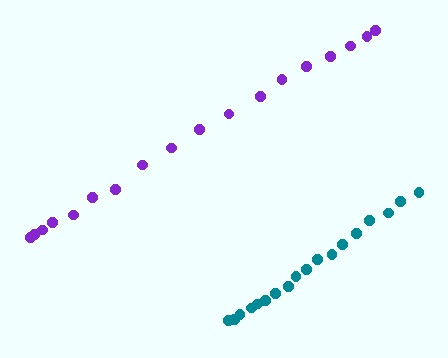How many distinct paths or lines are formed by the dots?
There are 2 distinct paths.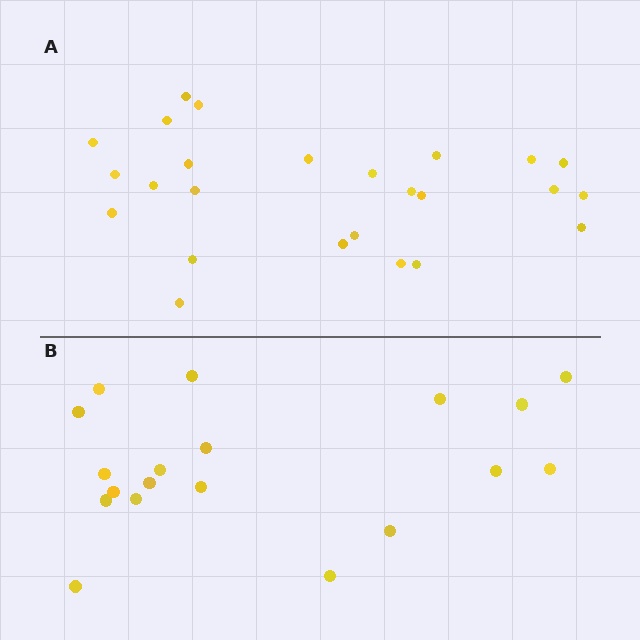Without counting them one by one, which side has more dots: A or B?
Region A (the top region) has more dots.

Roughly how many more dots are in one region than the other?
Region A has about 6 more dots than region B.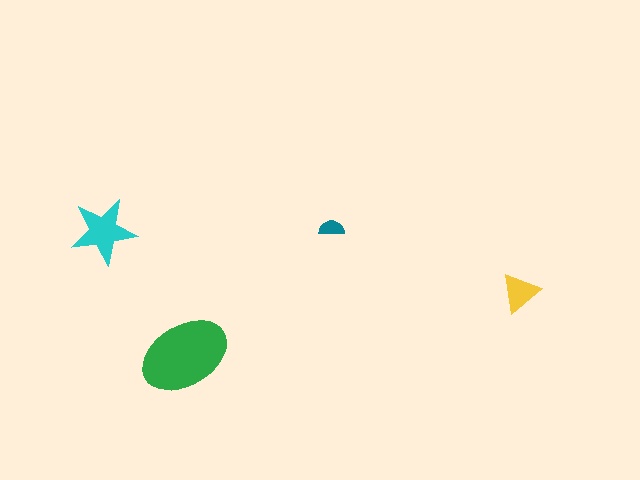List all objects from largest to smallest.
The green ellipse, the cyan star, the yellow triangle, the teal semicircle.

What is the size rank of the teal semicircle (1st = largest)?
4th.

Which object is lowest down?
The green ellipse is bottommost.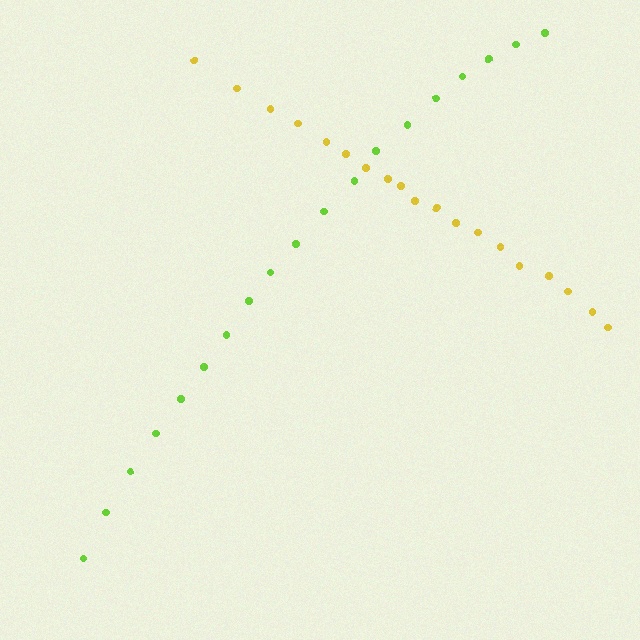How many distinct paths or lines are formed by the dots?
There are 2 distinct paths.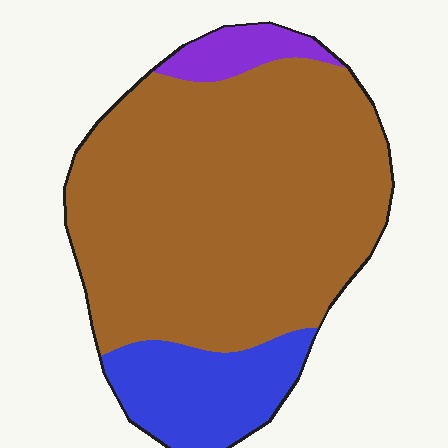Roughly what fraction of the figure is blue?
Blue takes up between a sixth and a third of the figure.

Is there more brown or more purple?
Brown.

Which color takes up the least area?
Purple, at roughly 5%.